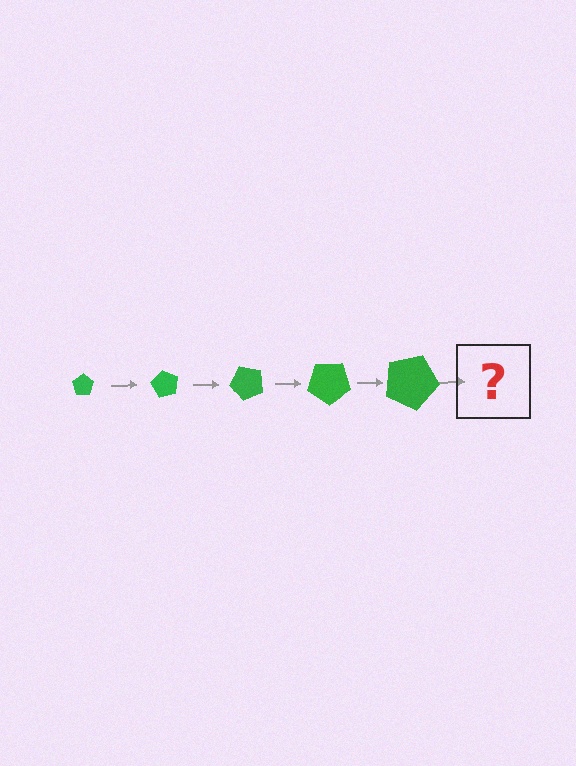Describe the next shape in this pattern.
It should be a pentagon, larger than the previous one and rotated 300 degrees from the start.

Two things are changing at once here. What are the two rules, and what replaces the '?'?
The two rules are that the pentagon grows larger each step and it rotates 60 degrees each step. The '?' should be a pentagon, larger than the previous one and rotated 300 degrees from the start.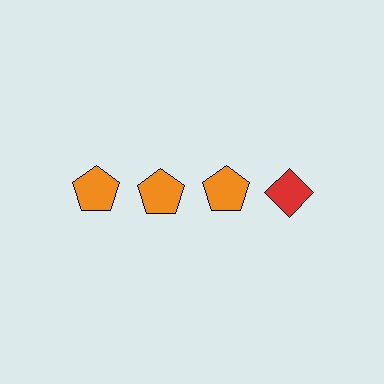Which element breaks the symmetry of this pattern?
The red diamond in the top row, second from right column breaks the symmetry. All other shapes are orange pentagons.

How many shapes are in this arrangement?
There are 4 shapes arranged in a grid pattern.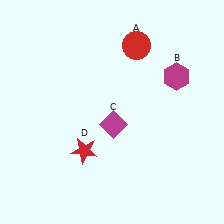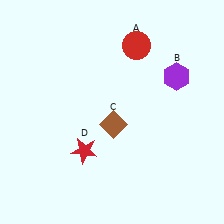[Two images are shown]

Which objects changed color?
B changed from magenta to purple. C changed from magenta to brown.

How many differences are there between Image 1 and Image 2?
There are 2 differences between the two images.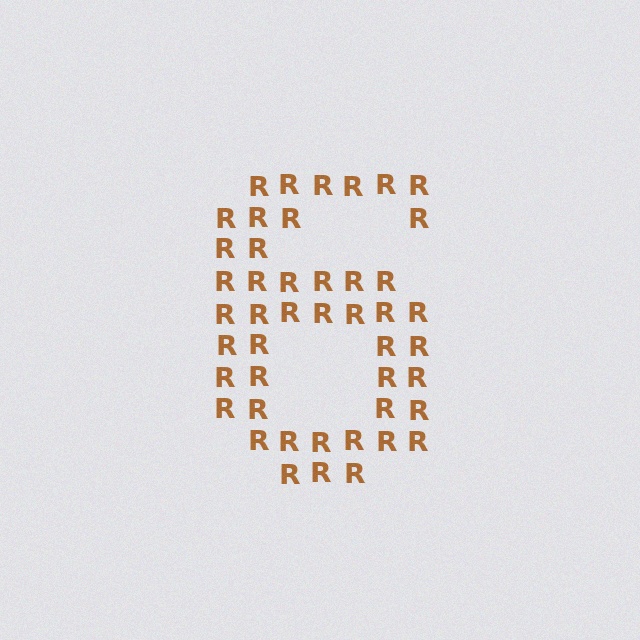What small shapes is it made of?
It is made of small letter R's.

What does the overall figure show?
The overall figure shows the digit 6.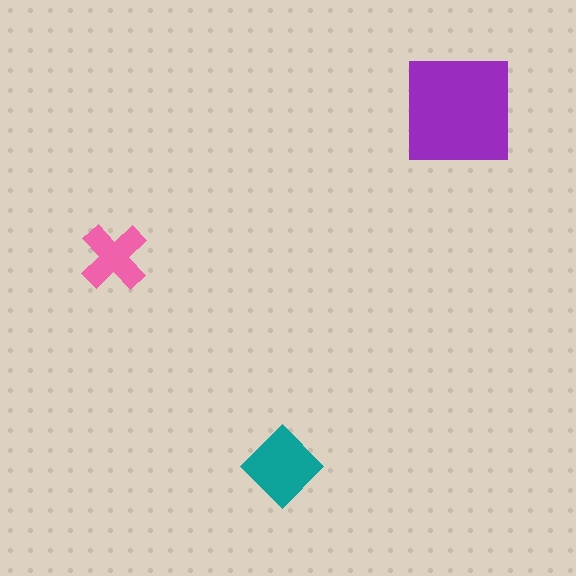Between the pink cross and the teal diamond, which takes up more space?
The teal diamond.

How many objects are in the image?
There are 3 objects in the image.